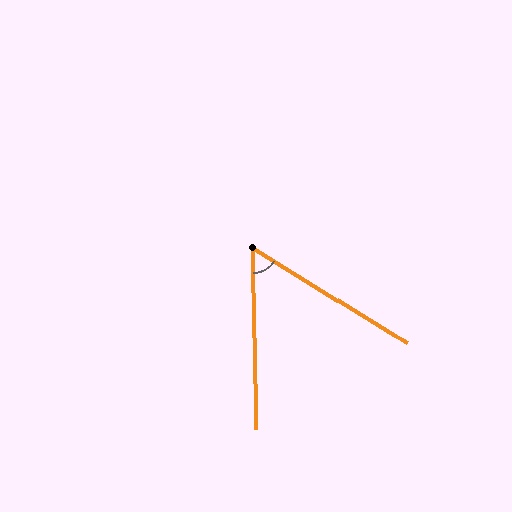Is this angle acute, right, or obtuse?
It is acute.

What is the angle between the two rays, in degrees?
Approximately 58 degrees.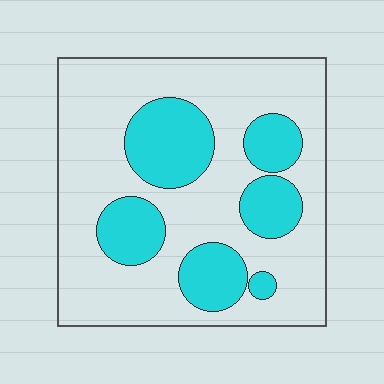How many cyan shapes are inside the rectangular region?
6.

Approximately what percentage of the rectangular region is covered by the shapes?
Approximately 30%.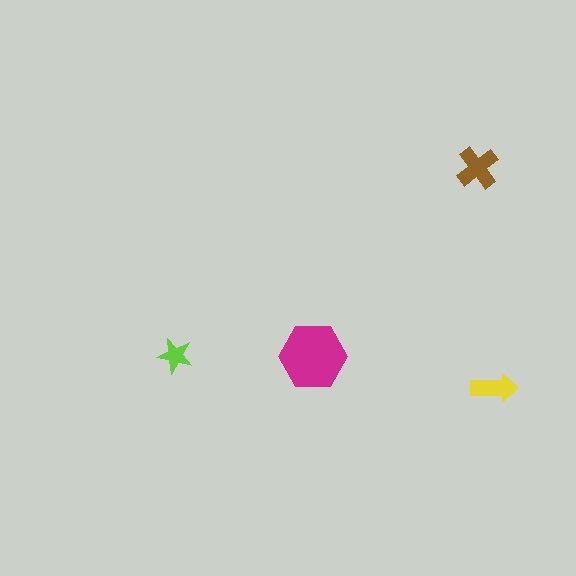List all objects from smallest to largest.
The lime star, the yellow arrow, the brown cross, the magenta hexagon.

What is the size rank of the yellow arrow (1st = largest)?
3rd.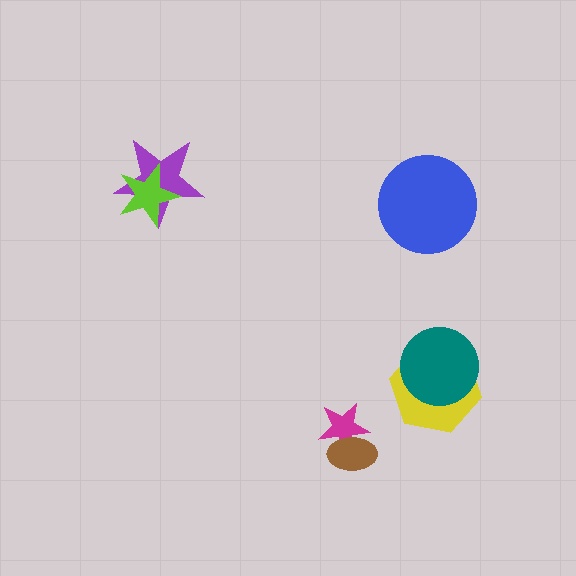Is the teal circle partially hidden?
No, no other shape covers it.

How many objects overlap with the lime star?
1 object overlaps with the lime star.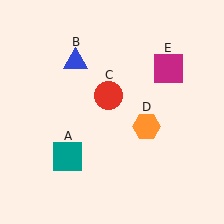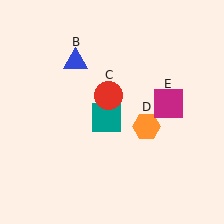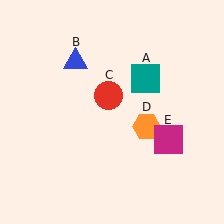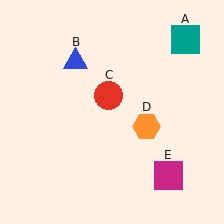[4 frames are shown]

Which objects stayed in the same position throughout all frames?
Blue triangle (object B) and red circle (object C) and orange hexagon (object D) remained stationary.